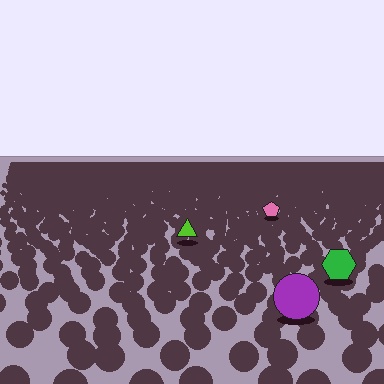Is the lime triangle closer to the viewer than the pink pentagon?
Yes. The lime triangle is closer — you can tell from the texture gradient: the ground texture is coarser near it.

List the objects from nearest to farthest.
From nearest to farthest: the purple circle, the green hexagon, the lime triangle, the pink pentagon.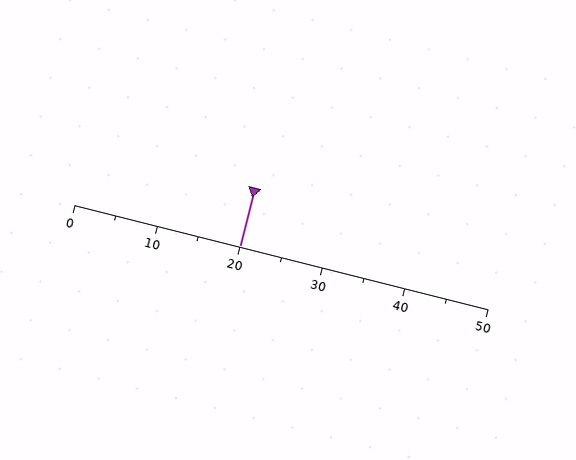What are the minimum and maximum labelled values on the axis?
The axis runs from 0 to 50.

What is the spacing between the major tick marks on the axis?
The major ticks are spaced 10 apart.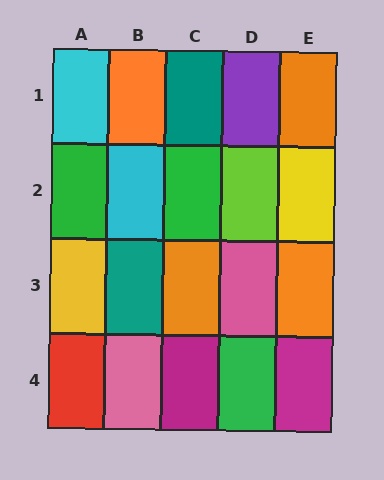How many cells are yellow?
2 cells are yellow.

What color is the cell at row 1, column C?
Teal.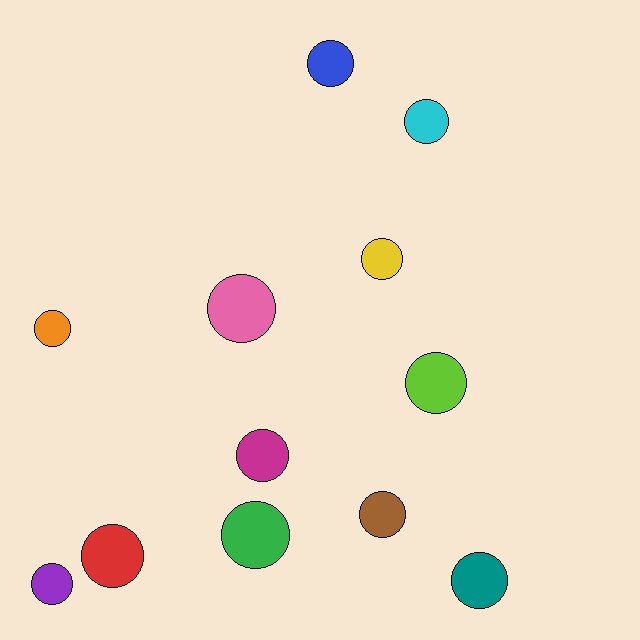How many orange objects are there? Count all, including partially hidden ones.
There is 1 orange object.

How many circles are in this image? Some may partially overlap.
There are 12 circles.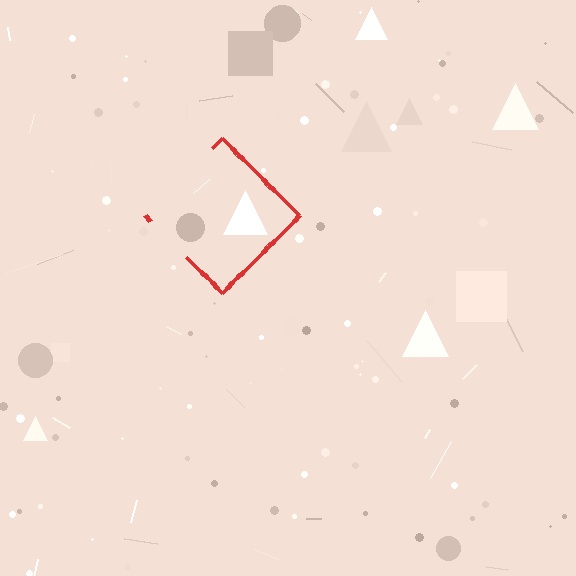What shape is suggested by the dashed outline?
The dashed outline suggests a diamond.